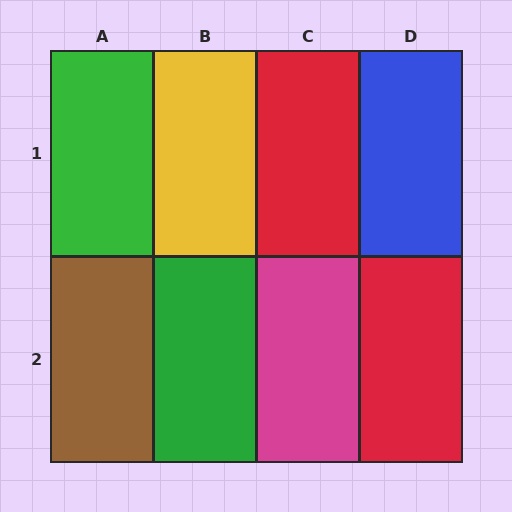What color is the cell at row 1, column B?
Yellow.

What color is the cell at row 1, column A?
Green.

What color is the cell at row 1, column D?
Blue.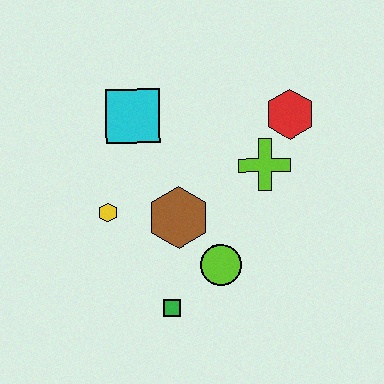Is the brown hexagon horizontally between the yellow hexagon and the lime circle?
Yes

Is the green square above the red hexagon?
No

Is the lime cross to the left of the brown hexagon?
No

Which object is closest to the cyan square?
The yellow hexagon is closest to the cyan square.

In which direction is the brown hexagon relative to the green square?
The brown hexagon is above the green square.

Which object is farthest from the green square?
The red hexagon is farthest from the green square.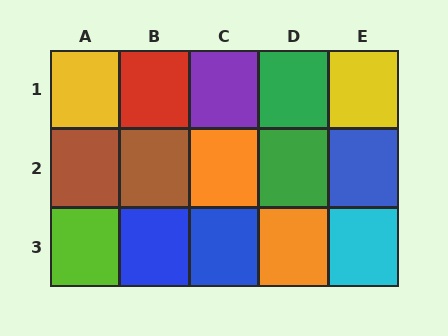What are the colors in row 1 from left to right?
Yellow, red, purple, green, yellow.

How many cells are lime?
1 cell is lime.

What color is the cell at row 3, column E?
Cyan.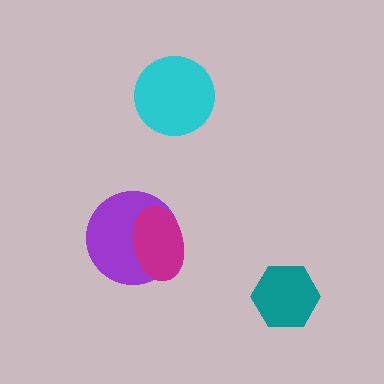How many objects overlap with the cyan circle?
0 objects overlap with the cyan circle.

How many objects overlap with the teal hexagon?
0 objects overlap with the teal hexagon.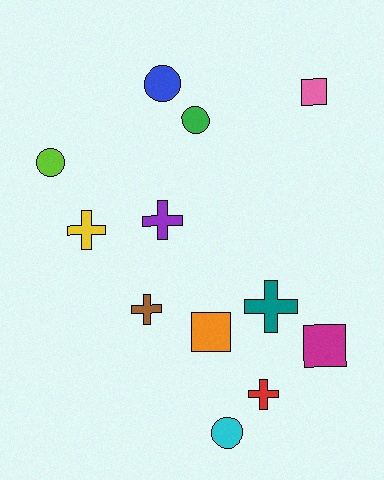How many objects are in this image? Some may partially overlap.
There are 12 objects.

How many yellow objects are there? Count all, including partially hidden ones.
There is 1 yellow object.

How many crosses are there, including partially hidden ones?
There are 5 crosses.